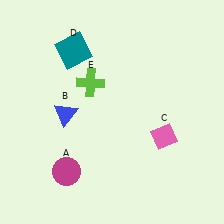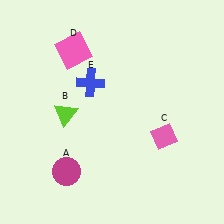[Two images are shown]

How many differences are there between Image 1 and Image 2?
There are 3 differences between the two images.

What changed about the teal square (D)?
In Image 1, D is teal. In Image 2, it changed to pink.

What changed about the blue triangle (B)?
In Image 1, B is blue. In Image 2, it changed to lime.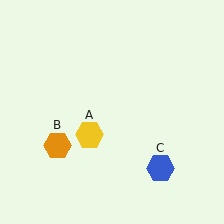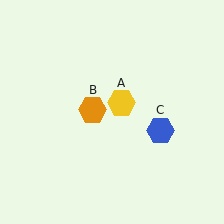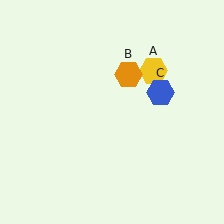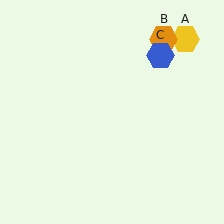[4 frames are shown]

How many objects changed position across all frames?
3 objects changed position: yellow hexagon (object A), orange hexagon (object B), blue hexagon (object C).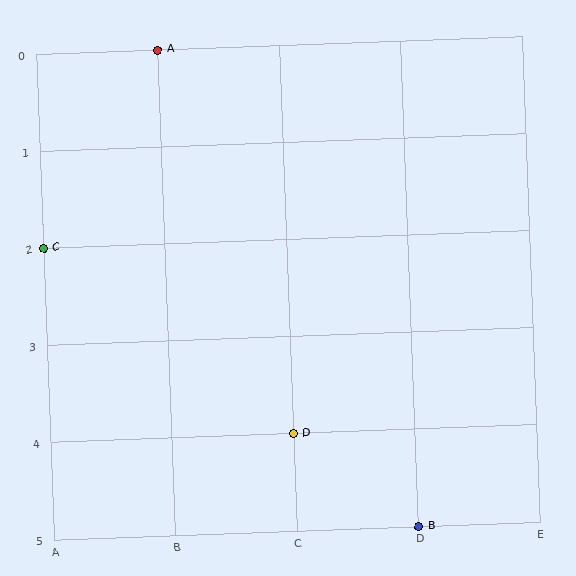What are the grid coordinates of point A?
Point A is at grid coordinates (B, 0).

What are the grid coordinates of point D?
Point D is at grid coordinates (C, 4).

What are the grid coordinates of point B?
Point B is at grid coordinates (D, 5).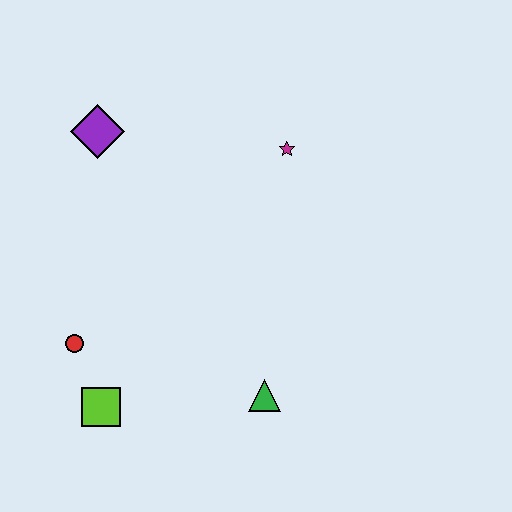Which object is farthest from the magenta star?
The lime square is farthest from the magenta star.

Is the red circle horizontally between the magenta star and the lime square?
No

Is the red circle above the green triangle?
Yes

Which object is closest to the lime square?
The red circle is closest to the lime square.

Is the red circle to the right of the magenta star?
No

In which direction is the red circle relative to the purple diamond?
The red circle is below the purple diamond.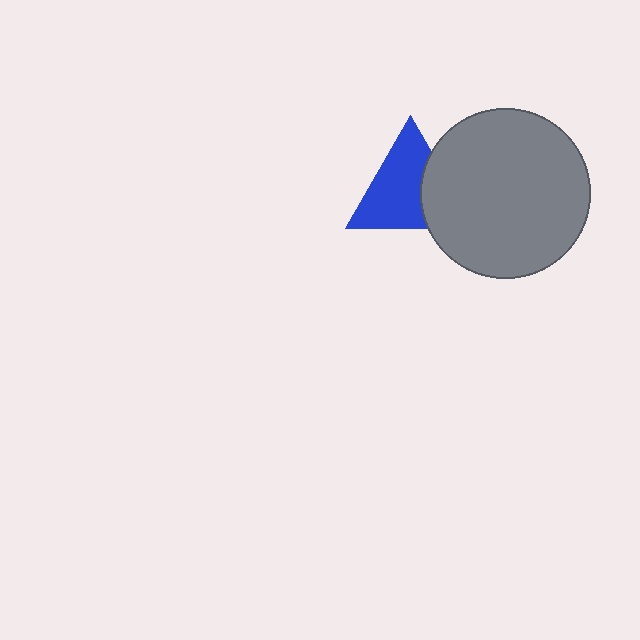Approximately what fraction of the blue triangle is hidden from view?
Roughly 32% of the blue triangle is hidden behind the gray circle.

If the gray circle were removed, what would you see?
You would see the complete blue triangle.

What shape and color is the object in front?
The object in front is a gray circle.